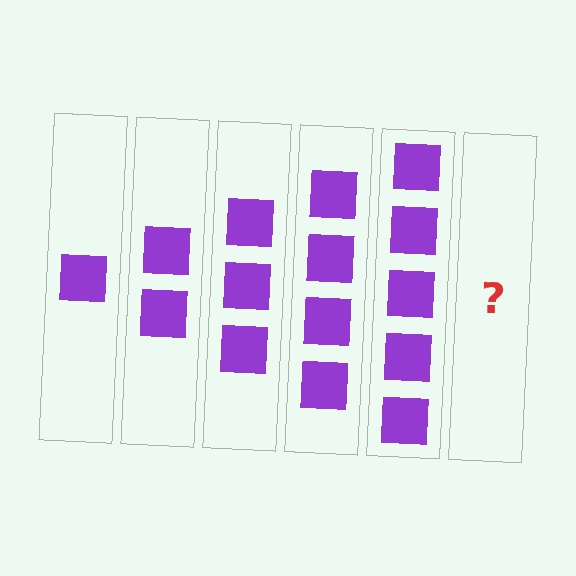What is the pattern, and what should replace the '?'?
The pattern is that each step adds one more square. The '?' should be 6 squares.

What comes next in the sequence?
The next element should be 6 squares.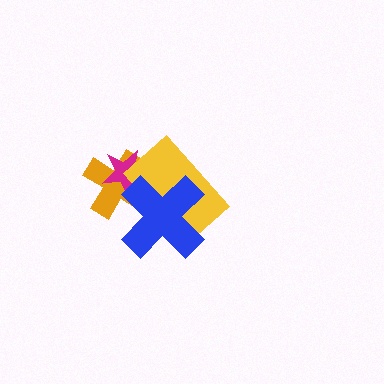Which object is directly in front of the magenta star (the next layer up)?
The yellow rectangle is directly in front of the magenta star.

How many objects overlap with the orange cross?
3 objects overlap with the orange cross.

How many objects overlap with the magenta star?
3 objects overlap with the magenta star.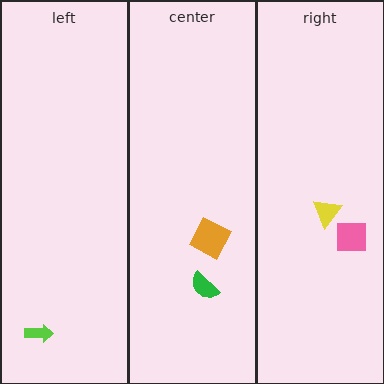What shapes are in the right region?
The yellow triangle, the pink square.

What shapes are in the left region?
The lime arrow.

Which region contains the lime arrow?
The left region.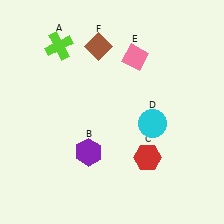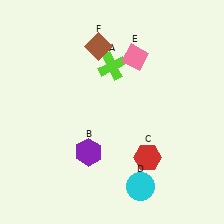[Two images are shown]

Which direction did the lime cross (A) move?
The lime cross (A) moved right.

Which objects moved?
The objects that moved are: the lime cross (A), the cyan circle (D).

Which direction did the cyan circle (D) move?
The cyan circle (D) moved down.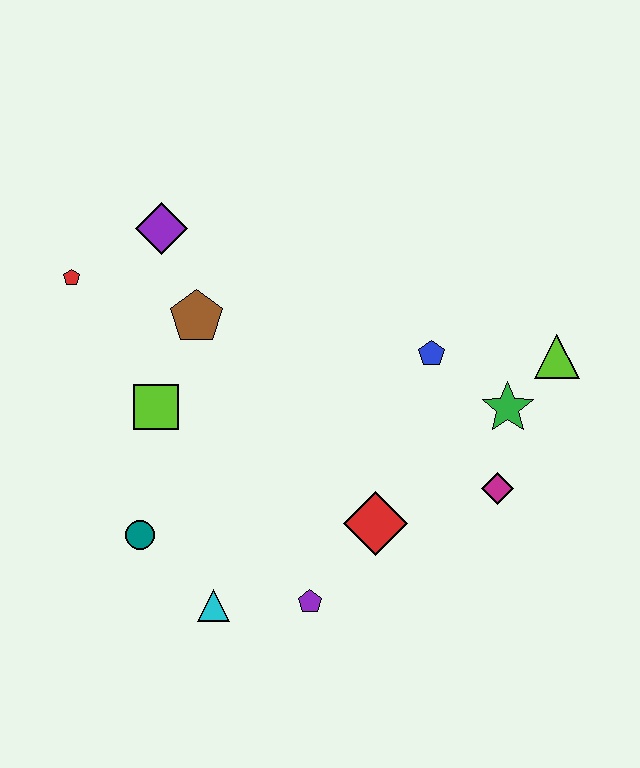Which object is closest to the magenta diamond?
The green star is closest to the magenta diamond.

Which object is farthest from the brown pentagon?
The lime triangle is farthest from the brown pentagon.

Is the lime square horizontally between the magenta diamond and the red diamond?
No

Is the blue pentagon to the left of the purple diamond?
No